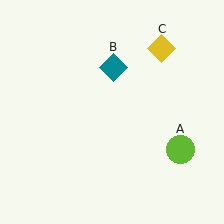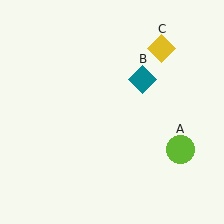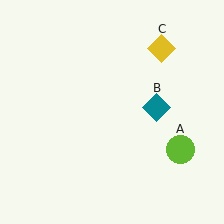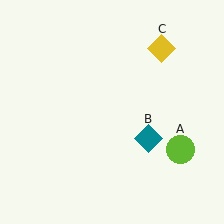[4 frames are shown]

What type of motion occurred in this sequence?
The teal diamond (object B) rotated clockwise around the center of the scene.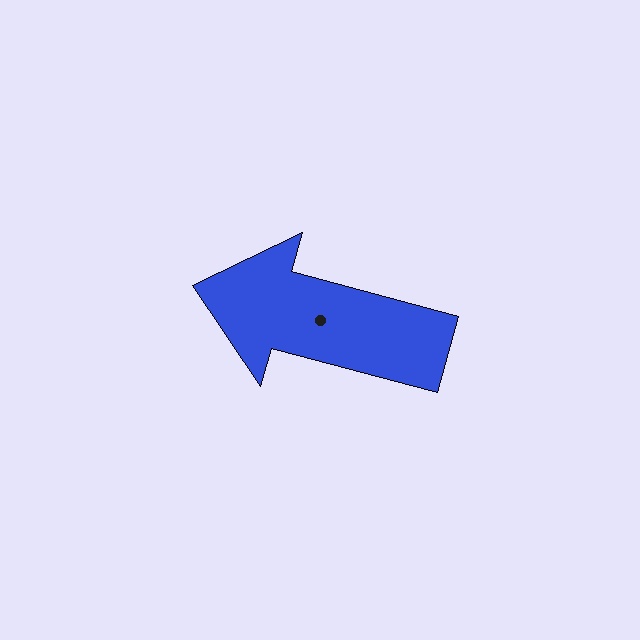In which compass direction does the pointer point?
West.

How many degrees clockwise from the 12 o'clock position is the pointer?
Approximately 285 degrees.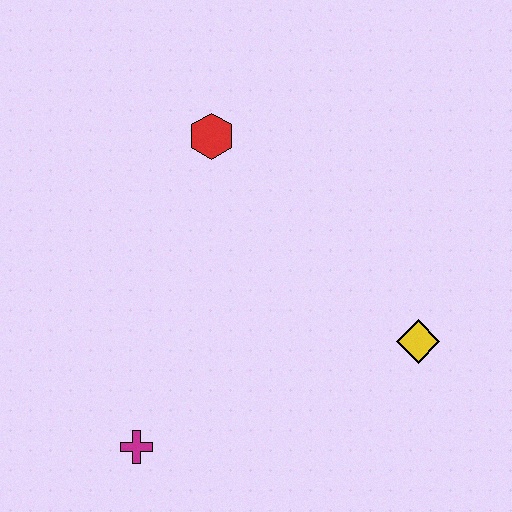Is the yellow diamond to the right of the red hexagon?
Yes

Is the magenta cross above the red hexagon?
No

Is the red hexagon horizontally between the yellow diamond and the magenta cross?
Yes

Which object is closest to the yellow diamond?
The red hexagon is closest to the yellow diamond.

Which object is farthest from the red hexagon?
The magenta cross is farthest from the red hexagon.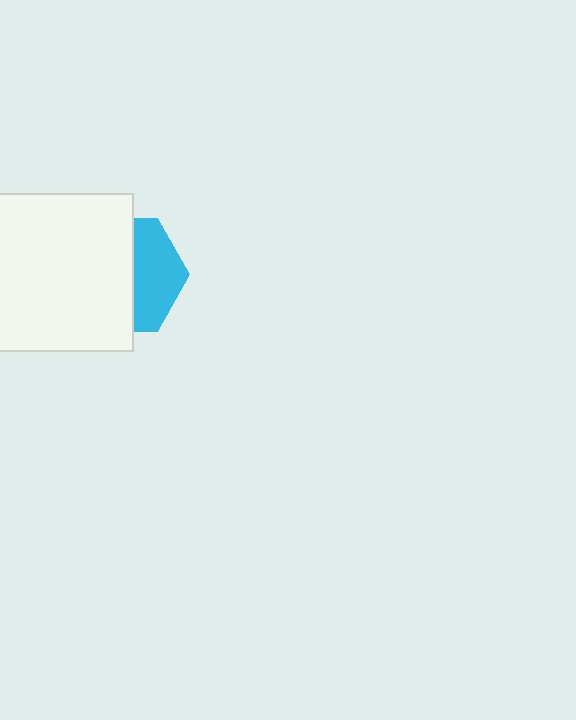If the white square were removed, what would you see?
You would see the complete cyan hexagon.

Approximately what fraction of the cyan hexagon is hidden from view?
Roughly 59% of the cyan hexagon is hidden behind the white square.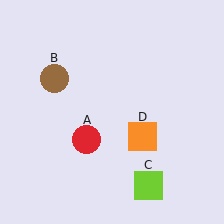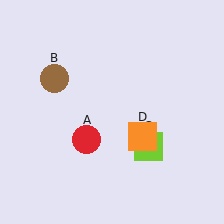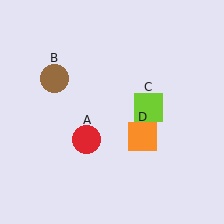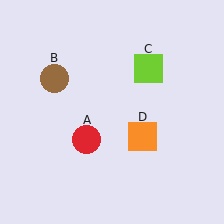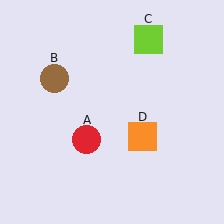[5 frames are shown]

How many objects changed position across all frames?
1 object changed position: lime square (object C).